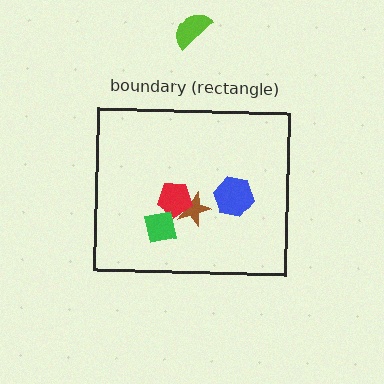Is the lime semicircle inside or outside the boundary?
Outside.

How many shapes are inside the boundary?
4 inside, 1 outside.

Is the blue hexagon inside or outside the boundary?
Inside.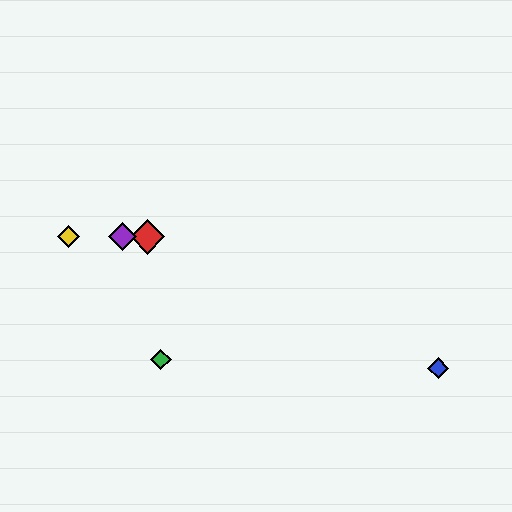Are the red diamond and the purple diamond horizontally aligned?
Yes, both are at y≈237.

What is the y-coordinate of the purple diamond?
The purple diamond is at y≈237.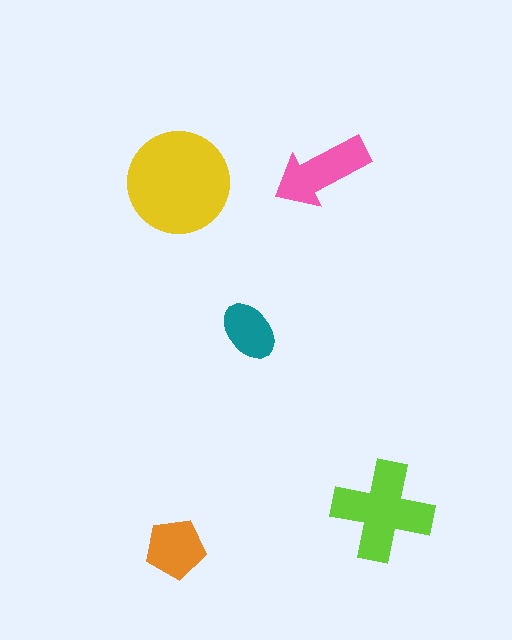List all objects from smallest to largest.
The teal ellipse, the orange pentagon, the pink arrow, the lime cross, the yellow circle.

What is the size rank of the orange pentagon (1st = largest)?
4th.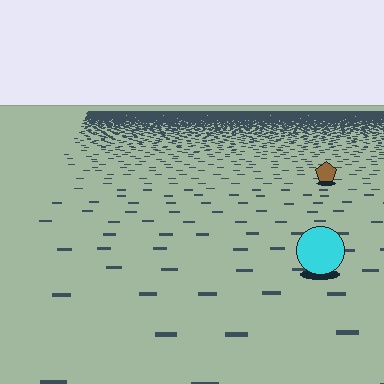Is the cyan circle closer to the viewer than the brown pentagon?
Yes. The cyan circle is closer — you can tell from the texture gradient: the ground texture is coarser near it.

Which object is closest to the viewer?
The cyan circle is closest. The texture marks near it are larger and more spread out.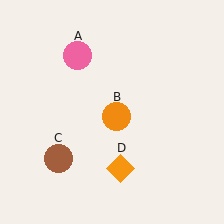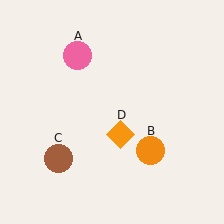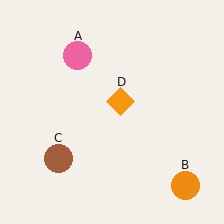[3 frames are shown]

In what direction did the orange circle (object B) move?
The orange circle (object B) moved down and to the right.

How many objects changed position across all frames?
2 objects changed position: orange circle (object B), orange diamond (object D).